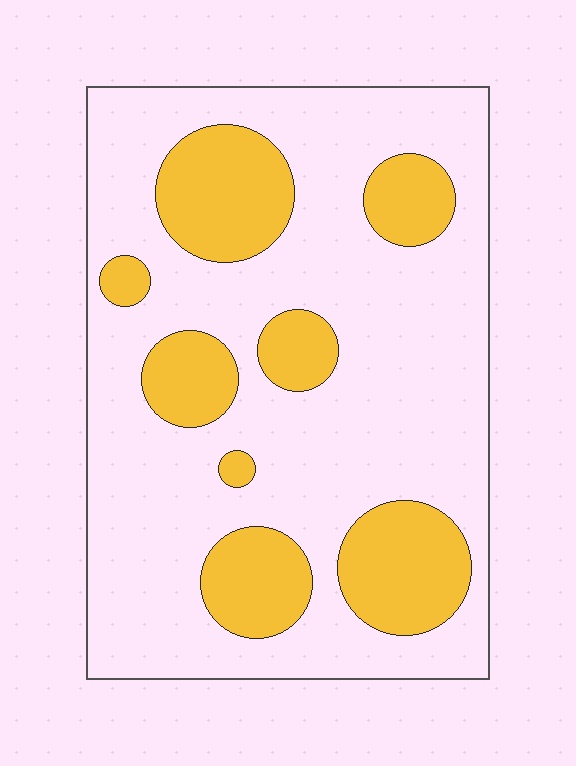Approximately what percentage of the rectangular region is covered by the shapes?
Approximately 25%.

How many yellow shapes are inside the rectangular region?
8.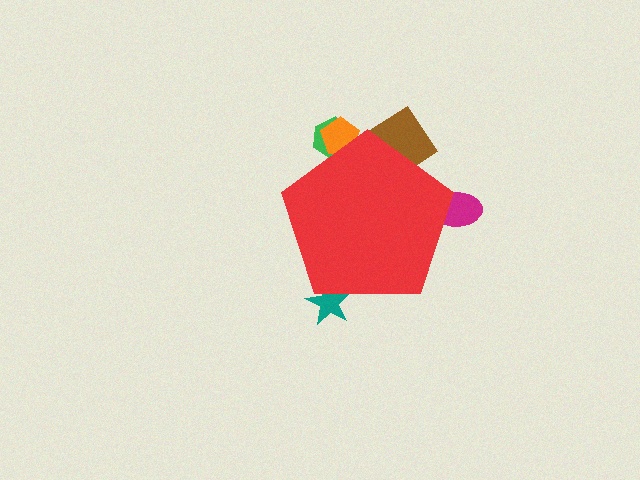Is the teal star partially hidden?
Yes, the teal star is partially hidden behind the red pentagon.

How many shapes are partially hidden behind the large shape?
5 shapes are partially hidden.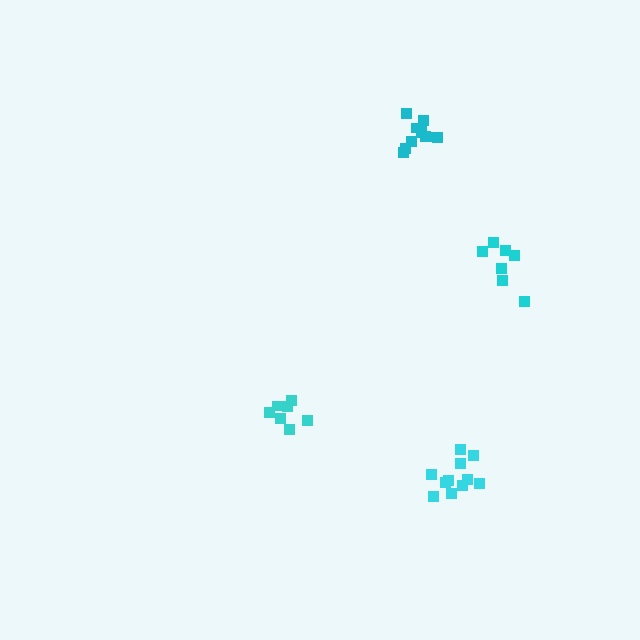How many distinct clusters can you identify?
There are 4 distinct clusters.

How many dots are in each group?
Group 1: 7 dots, Group 2: 11 dots, Group 3: 7 dots, Group 4: 11 dots (36 total).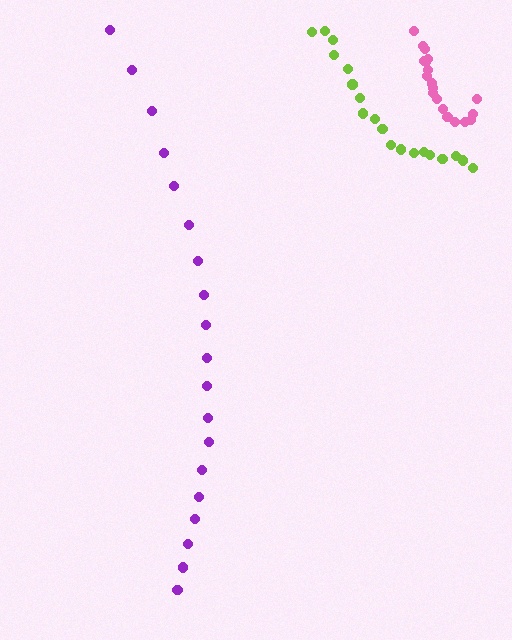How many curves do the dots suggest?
There are 3 distinct paths.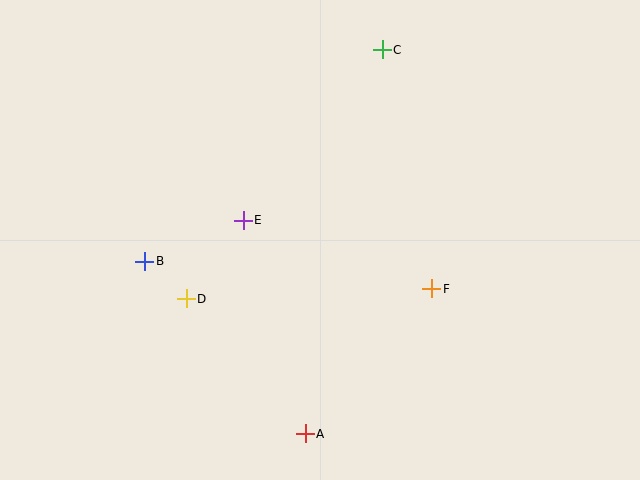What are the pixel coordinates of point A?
Point A is at (305, 434).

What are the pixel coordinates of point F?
Point F is at (432, 289).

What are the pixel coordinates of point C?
Point C is at (382, 50).